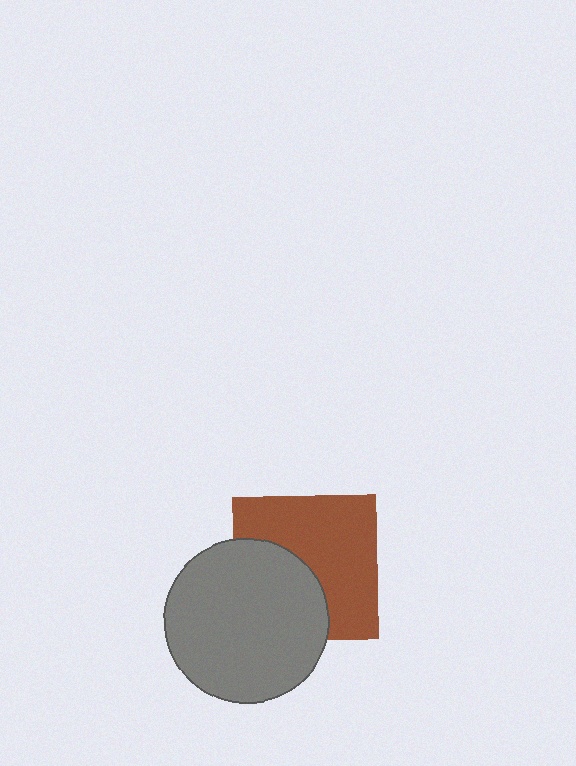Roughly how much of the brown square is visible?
About half of it is visible (roughly 60%).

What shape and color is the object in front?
The object in front is a gray circle.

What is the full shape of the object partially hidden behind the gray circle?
The partially hidden object is a brown square.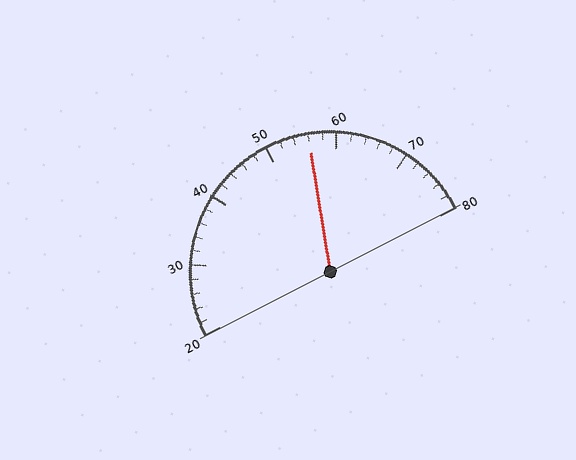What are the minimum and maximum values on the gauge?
The gauge ranges from 20 to 80.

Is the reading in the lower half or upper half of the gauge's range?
The reading is in the upper half of the range (20 to 80).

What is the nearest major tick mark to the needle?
The nearest major tick mark is 60.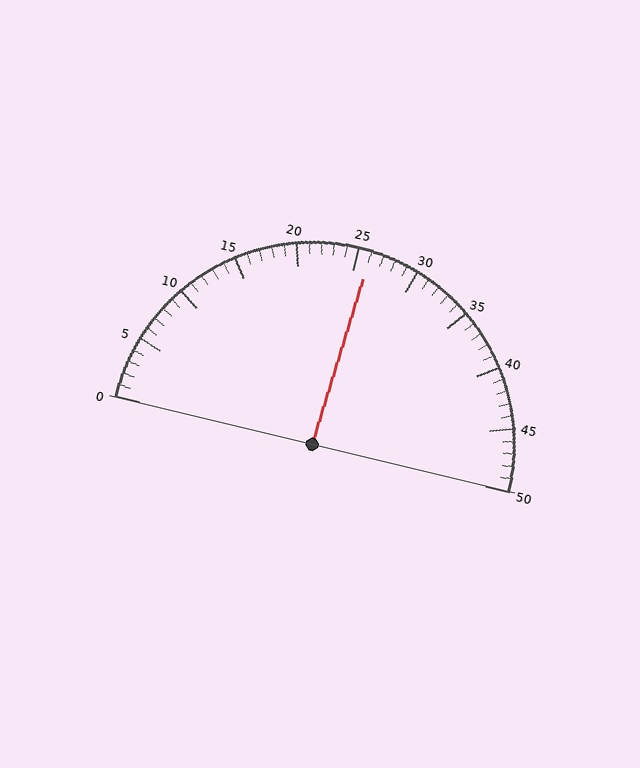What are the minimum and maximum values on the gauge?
The gauge ranges from 0 to 50.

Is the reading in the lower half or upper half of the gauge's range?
The reading is in the upper half of the range (0 to 50).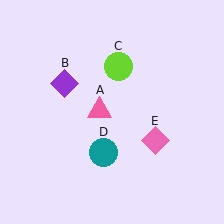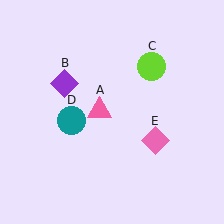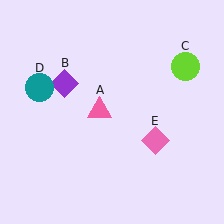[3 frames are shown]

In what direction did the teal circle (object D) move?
The teal circle (object D) moved up and to the left.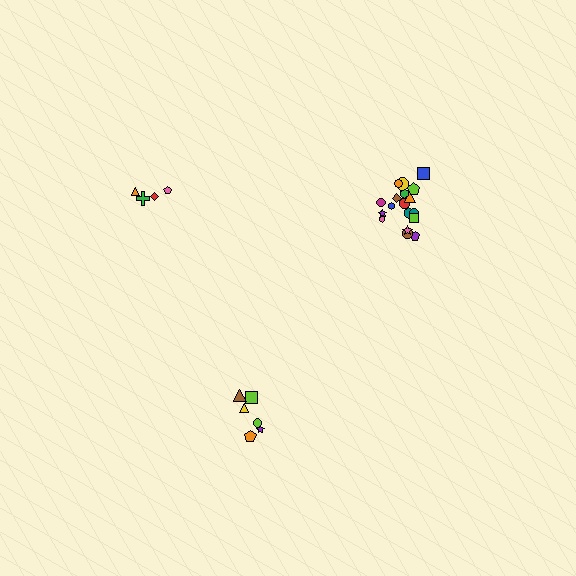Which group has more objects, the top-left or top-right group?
The top-right group.